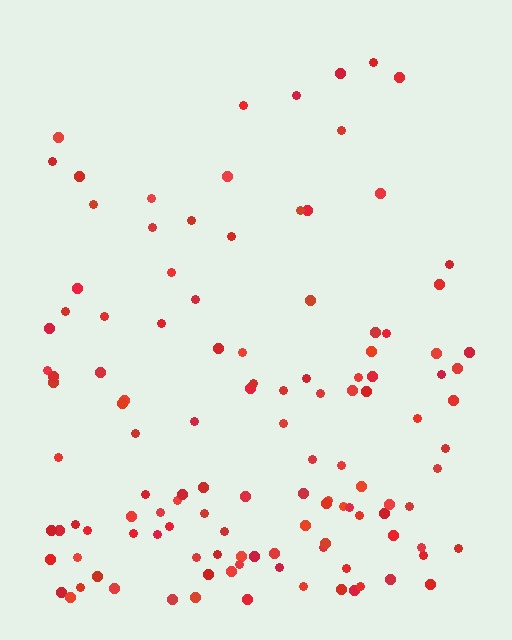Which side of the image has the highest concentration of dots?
The bottom.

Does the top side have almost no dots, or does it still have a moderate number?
Still a moderate number, just noticeably fewer than the bottom.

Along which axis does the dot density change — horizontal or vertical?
Vertical.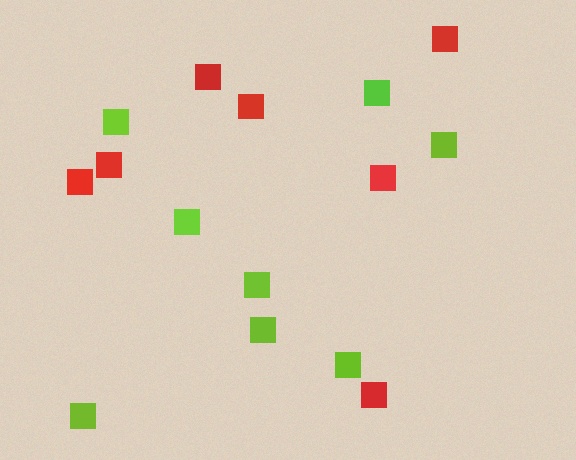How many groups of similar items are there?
There are 2 groups: one group of red squares (7) and one group of lime squares (8).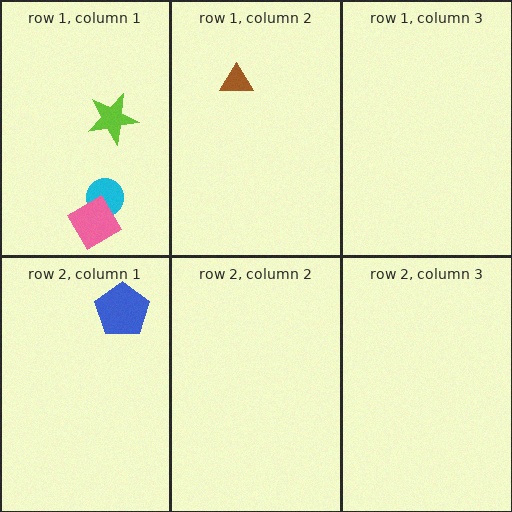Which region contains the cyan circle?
The row 1, column 1 region.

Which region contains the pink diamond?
The row 1, column 1 region.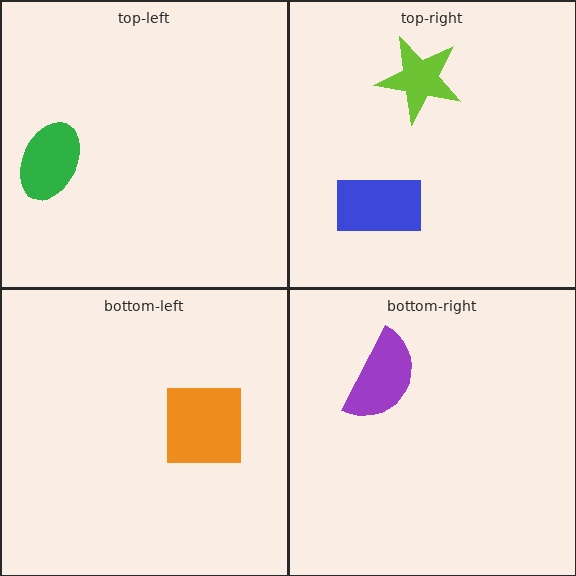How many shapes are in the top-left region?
1.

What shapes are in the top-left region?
The green ellipse.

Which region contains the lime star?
The top-right region.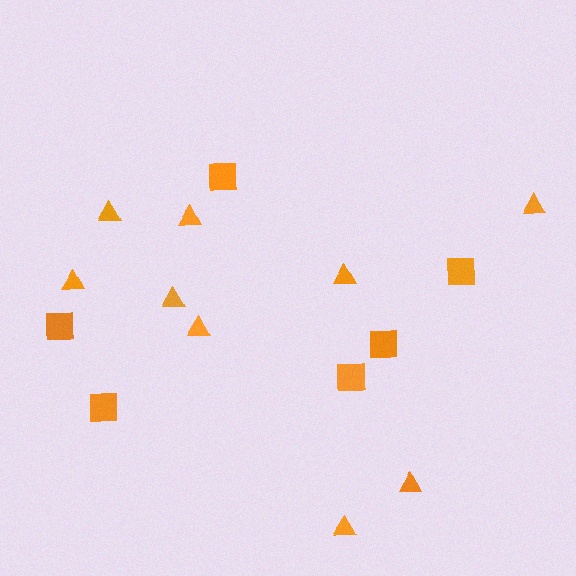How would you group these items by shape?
There are 2 groups: one group of triangles (9) and one group of squares (6).